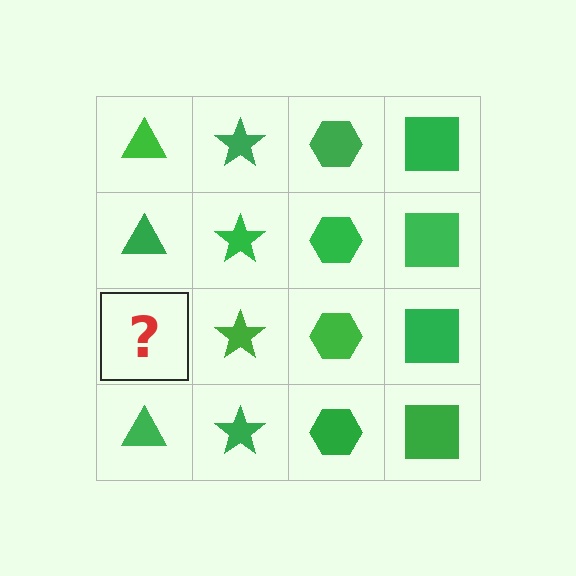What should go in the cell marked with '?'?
The missing cell should contain a green triangle.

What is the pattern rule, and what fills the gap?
The rule is that each column has a consistent shape. The gap should be filled with a green triangle.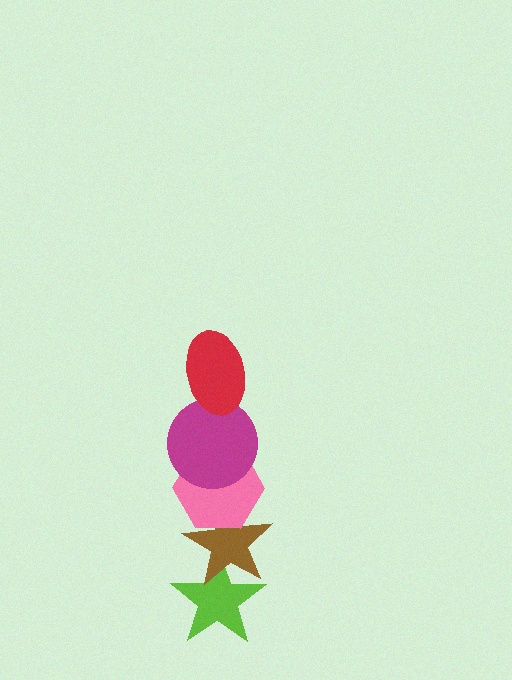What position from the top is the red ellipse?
The red ellipse is 1st from the top.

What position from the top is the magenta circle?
The magenta circle is 2nd from the top.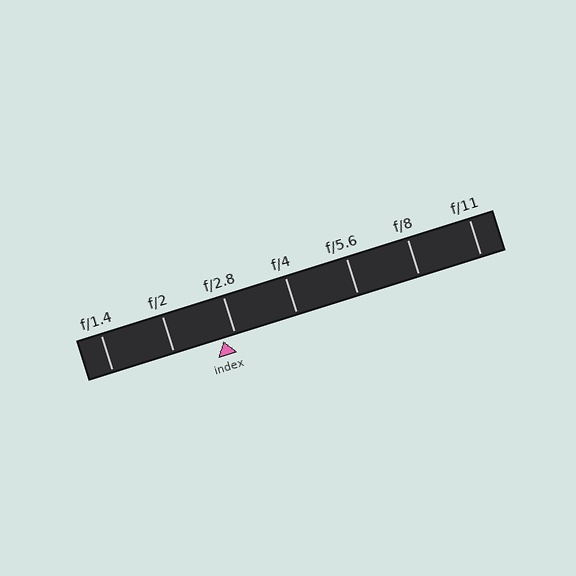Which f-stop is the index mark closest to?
The index mark is closest to f/2.8.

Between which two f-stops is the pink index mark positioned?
The index mark is between f/2 and f/2.8.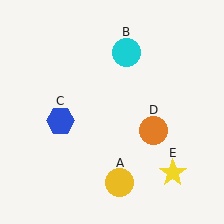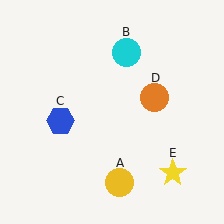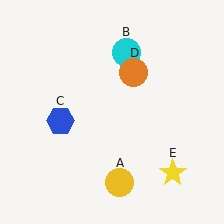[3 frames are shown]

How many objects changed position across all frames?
1 object changed position: orange circle (object D).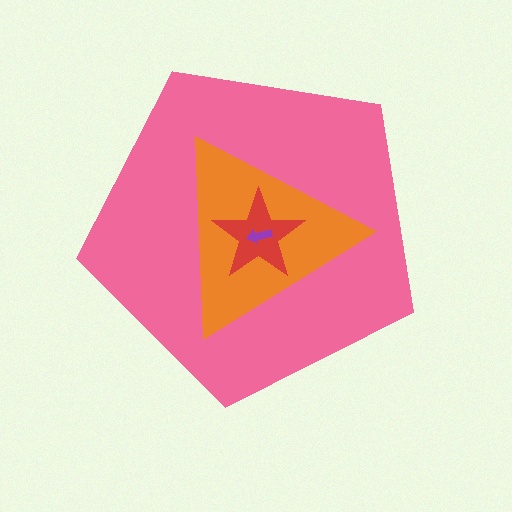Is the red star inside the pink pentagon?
Yes.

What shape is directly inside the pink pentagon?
The orange triangle.